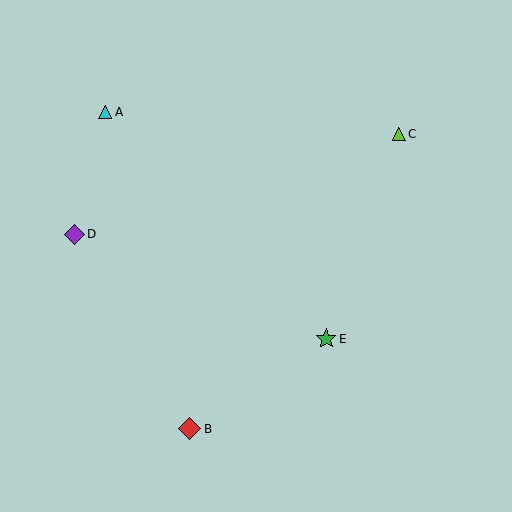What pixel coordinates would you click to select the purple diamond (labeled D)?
Click at (74, 234) to select the purple diamond D.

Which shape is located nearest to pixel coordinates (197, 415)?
The red diamond (labeled B) at (190, 429) is nearest to that location.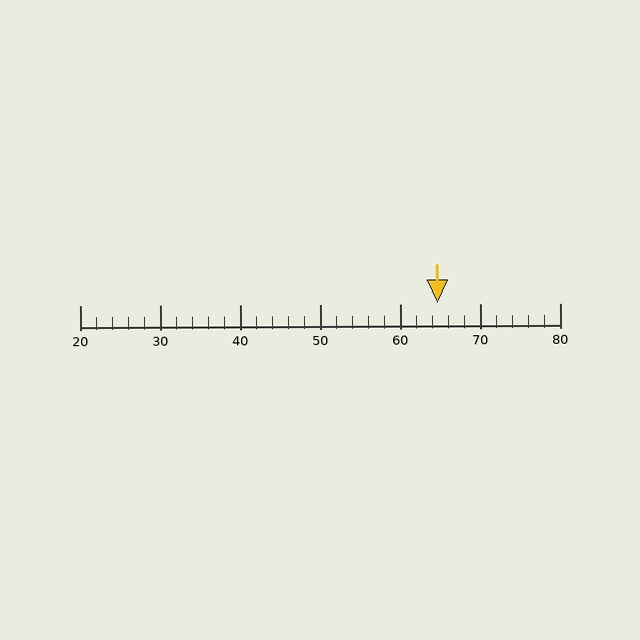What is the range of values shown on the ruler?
The ruler shows values from 20 to 80.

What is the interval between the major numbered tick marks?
The major tick marks are spaced 10 units apart.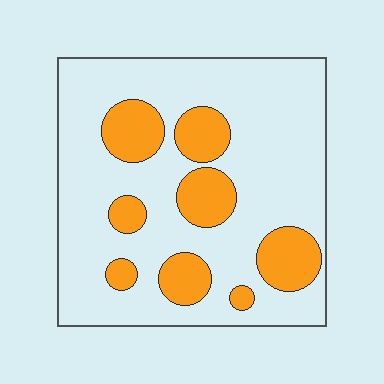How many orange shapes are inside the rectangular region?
8.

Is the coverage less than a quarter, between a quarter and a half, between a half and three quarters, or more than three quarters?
Less than a quarter.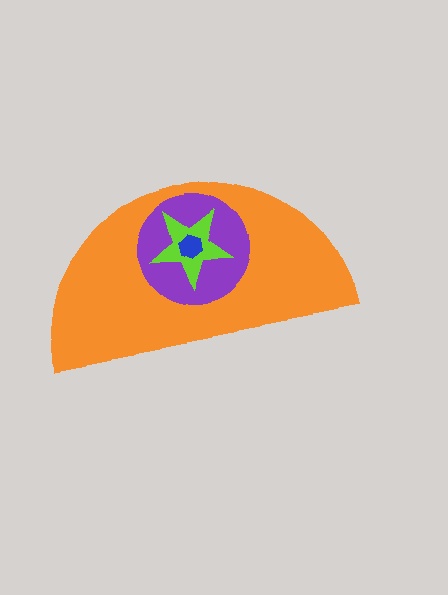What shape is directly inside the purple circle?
The lime star.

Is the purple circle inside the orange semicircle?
Yes.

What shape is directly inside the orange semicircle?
The purple circle.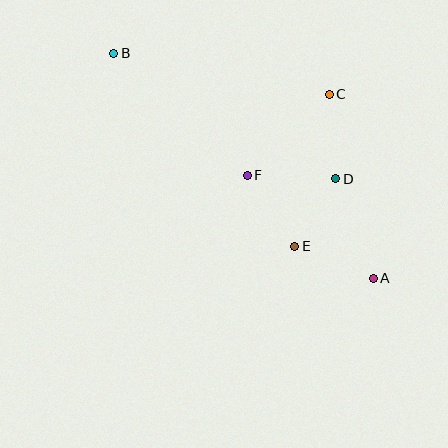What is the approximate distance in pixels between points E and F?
The distance between E and F is approximately 86 pixels.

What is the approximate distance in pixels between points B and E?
The distance between B and E is approximately 265 pixels.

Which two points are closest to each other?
Points D and E are closest to each other.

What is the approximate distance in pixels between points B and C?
The distance between B and C is approximately 219 pixels.